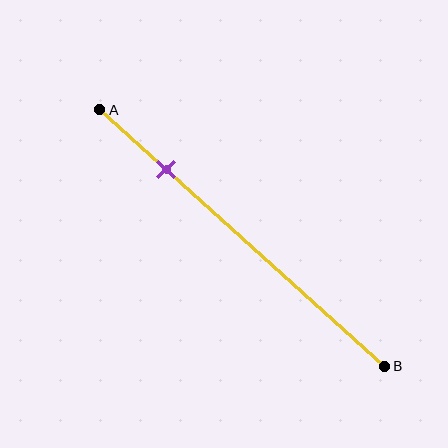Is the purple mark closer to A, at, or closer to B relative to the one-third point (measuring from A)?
The purple mark is closer to point A than the one-third point of segment AB.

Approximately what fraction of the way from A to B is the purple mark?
The purple mark is approximately 25% of the way from A to B.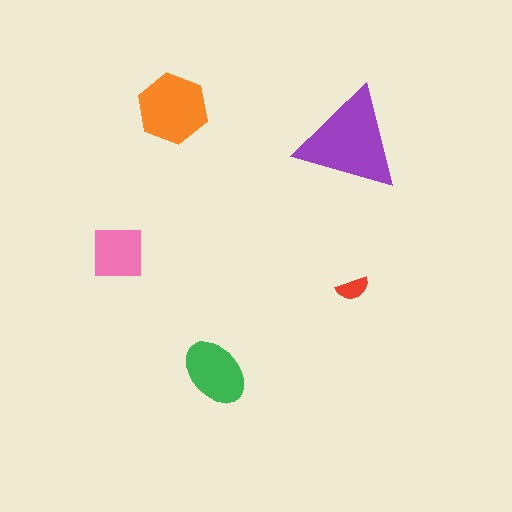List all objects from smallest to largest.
The red semicircle, the pink square, the green ellipse, the orange hexagon, the purple triangle.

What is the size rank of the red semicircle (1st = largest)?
5th.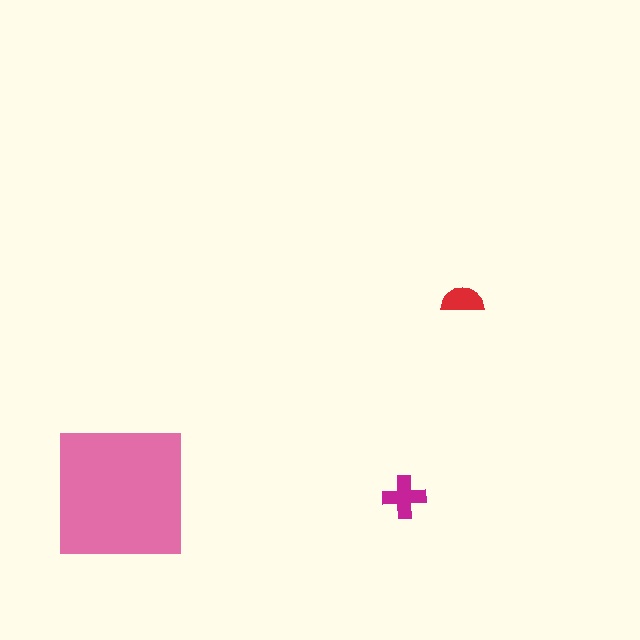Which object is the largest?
The pink square.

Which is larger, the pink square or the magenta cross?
The pink square.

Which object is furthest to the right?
The red semicircle is rightmost.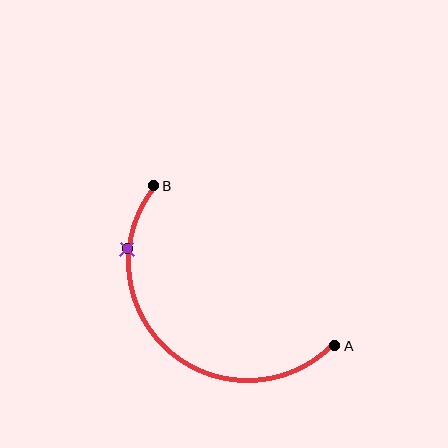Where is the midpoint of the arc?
The arc midpoint is the point on the curve farthest from the straight line joining A and B. It sits below and to the left of that line.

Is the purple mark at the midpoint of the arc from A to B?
No. The purple mark lies on the arc but is closer to endpoint B. The arc midpoint would be at the point on the curve equidistant along the arc from both A and B.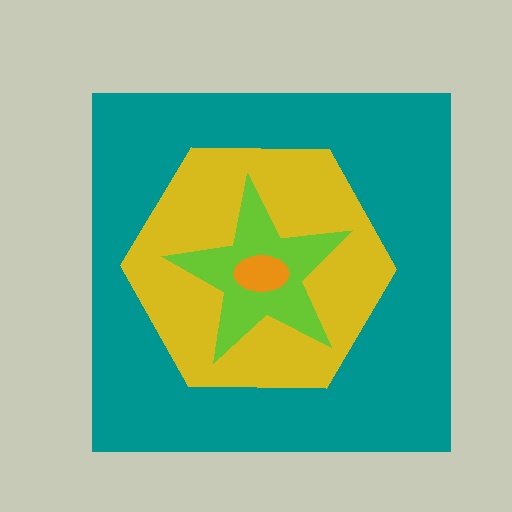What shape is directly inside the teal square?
The yellow hexagon.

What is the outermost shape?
The teal square.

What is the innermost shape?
The orange ellipse.